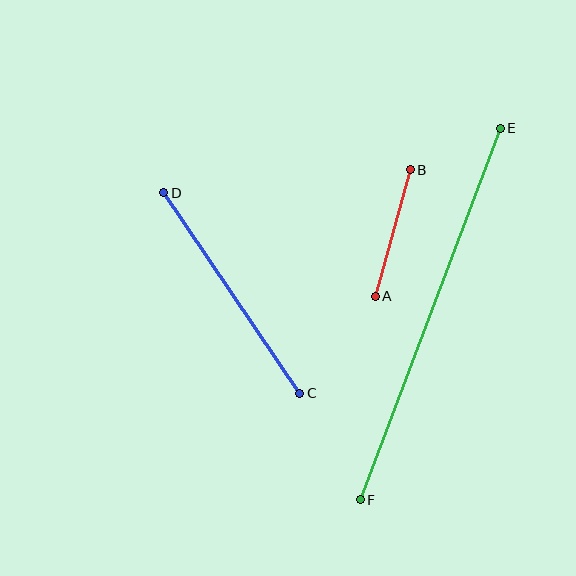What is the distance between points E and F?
The distance is approximately 397 pixels.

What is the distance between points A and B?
The distance is approximately 131 pixels.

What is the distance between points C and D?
The distance is approximately 242 pixels.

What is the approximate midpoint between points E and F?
The midpoint is at approximately (430, 314) pixels.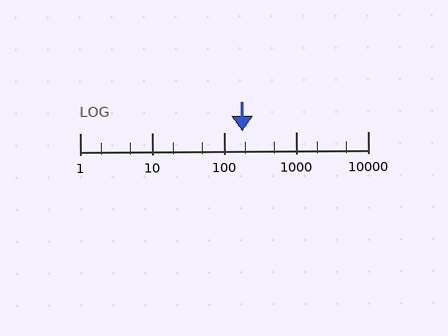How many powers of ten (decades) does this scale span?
The scale spans 4 decades, from 1 to 10000.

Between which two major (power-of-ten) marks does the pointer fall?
The pointer is between 100 and 1000.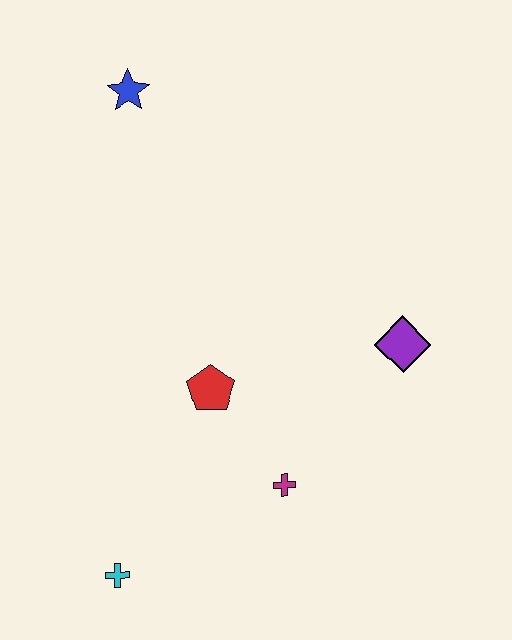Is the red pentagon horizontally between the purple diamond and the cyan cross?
Yes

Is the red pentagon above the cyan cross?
Yes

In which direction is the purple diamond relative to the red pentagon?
The purple diamond is to the right of the red pentagon.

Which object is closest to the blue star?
The red pentagon is closest to the blue star.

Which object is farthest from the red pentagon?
The blue star is farthest from the red pentagon.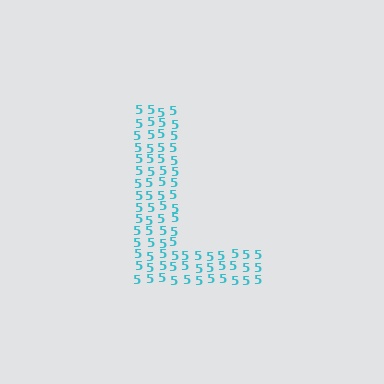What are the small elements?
The small elements are digit 5's.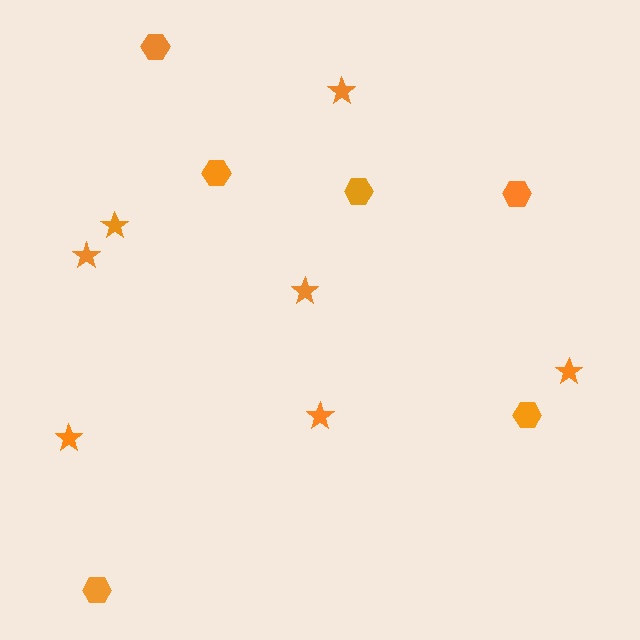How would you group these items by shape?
There are 2 groups: one group of stars (7) and one group of hexagons (6).